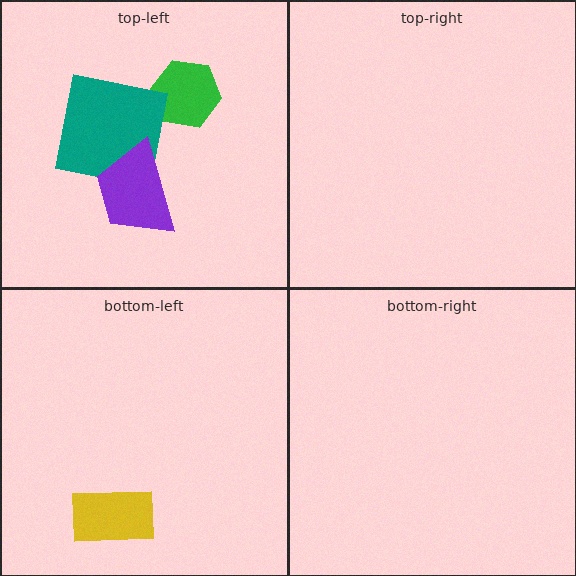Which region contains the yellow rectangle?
The bottom-left region.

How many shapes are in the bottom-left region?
1.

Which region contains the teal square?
The top-left region.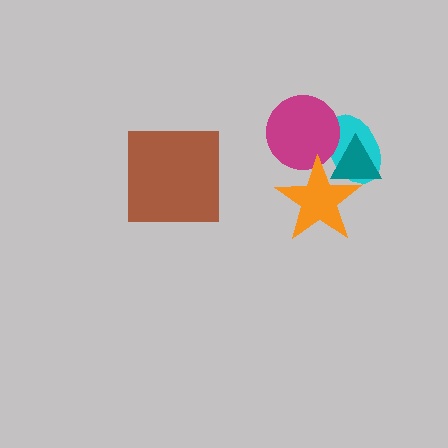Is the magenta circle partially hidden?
Yes, it is partially covered by another shape.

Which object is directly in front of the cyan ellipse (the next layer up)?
The magenta circle is directly in front of the cyan ellipse.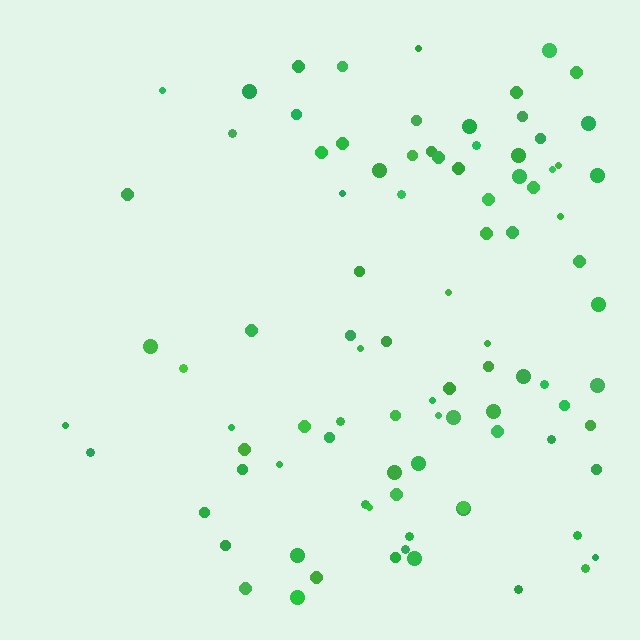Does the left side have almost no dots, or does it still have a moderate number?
Still a moderate number, just noticeably fewer than the right.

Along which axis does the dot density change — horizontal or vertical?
Horizontal.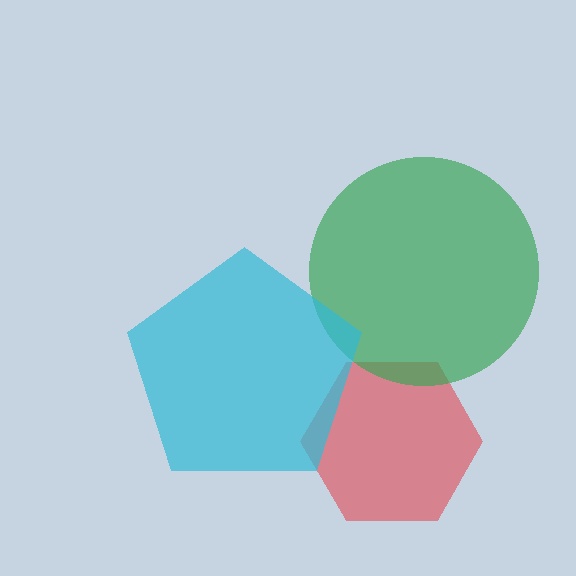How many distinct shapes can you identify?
There are 3 distinct shapes: a red hexagon, a green circle, a cyan pentagon.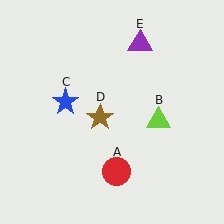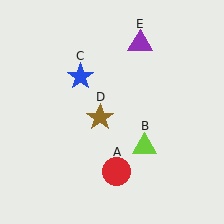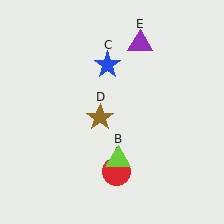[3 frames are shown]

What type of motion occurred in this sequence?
The lime triangle (object B), blue star (object C) rotated clockwise around the center of the scene.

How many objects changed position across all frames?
2 objects changed position: lime triangle (object B), blue star (object C).